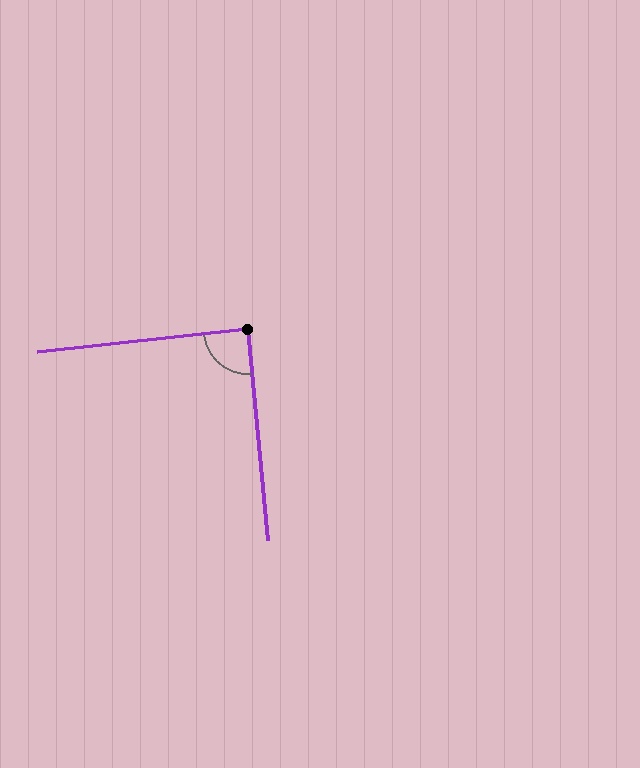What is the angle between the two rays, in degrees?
Approximately 89 degrees.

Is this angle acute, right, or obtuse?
It is approximately a right angle.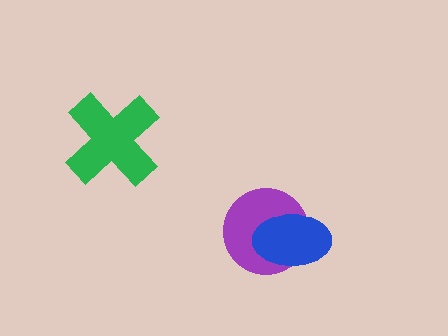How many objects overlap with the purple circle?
1 object overlaps with the purple circle.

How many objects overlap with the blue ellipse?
1 object overlaps with the blue ellipse.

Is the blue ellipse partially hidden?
No, no other shape covers it.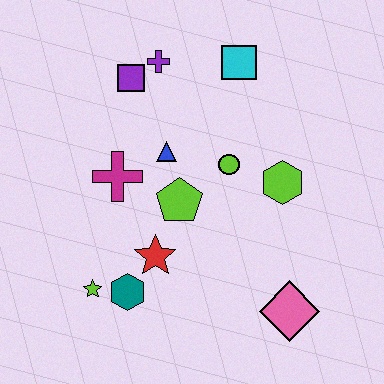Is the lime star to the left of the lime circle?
Yes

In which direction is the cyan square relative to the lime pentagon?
The cyan square is above the lime pentagon.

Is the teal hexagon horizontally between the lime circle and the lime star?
Yes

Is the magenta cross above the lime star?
Yes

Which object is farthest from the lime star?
The cyan square is farthest from the lime star.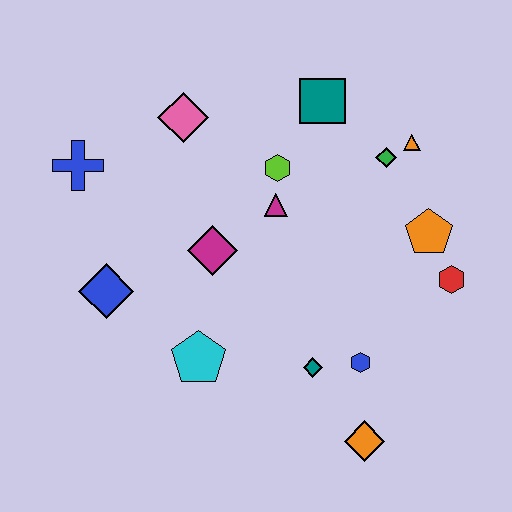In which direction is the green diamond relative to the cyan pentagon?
The green diamond is above the cyan pentagon.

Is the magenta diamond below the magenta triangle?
Yes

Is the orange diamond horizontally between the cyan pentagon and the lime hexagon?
No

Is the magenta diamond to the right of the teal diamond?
No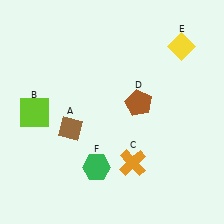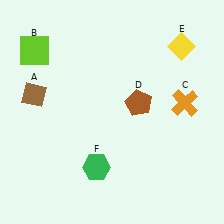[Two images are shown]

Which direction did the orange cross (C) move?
The orange cross (C) moved up.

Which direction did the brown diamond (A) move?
The brown diamond (A) moved left.